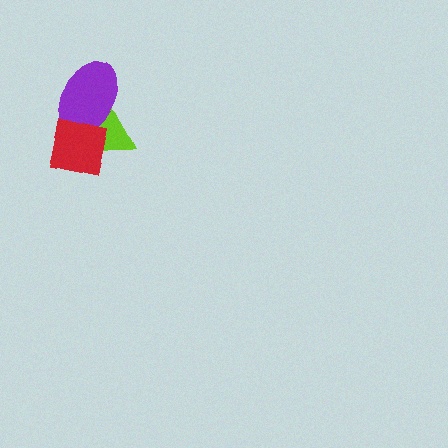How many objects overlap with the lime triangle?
2 objects overlap with the lime triangle.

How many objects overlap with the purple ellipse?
2 objects overlap with the purple ellipse.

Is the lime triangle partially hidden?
Yes, it is partially covered by another shape.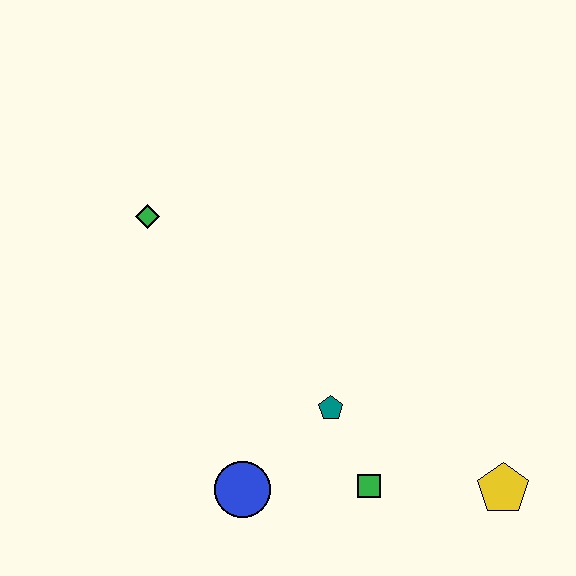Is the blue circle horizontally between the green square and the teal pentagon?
No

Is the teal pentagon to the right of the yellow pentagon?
No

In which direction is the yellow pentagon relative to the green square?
The yellow pentagon is to the right of the green square.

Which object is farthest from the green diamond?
The yellow pentagon is farthest from the green diamond.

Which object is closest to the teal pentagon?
The green square is closest to the teal pentagon.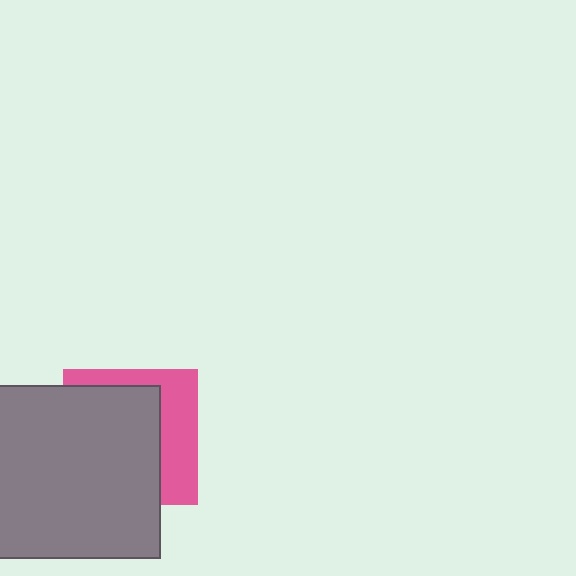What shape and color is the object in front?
The object in front is a gray square.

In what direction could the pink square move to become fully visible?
The pink square could move right. That would shift it out from behind the gray square entirely.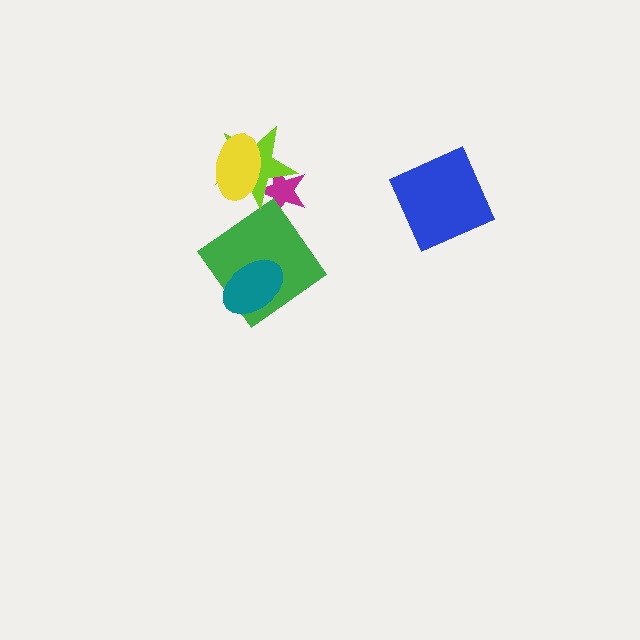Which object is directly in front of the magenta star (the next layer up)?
The lime star is directly in front of the magenta star.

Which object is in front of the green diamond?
The teal ellipse is in front of the green diamond.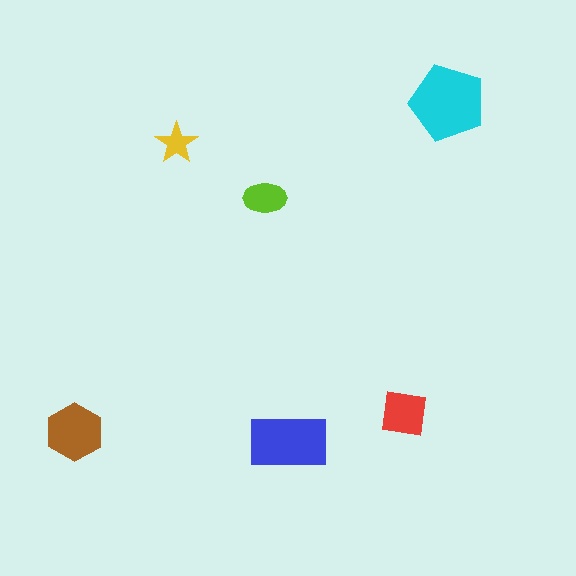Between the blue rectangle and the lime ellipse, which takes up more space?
The blue rectangle.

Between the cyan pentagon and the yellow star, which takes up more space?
The cyan pentagon.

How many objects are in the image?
There are 6 objects in the image.